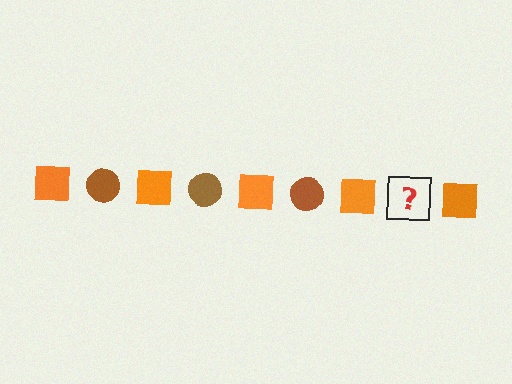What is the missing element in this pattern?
The missing element is a brown circle.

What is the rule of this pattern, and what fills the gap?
The rule is that the pattern alternates between orange square and brown circle. The gap should be filled with a brown circle.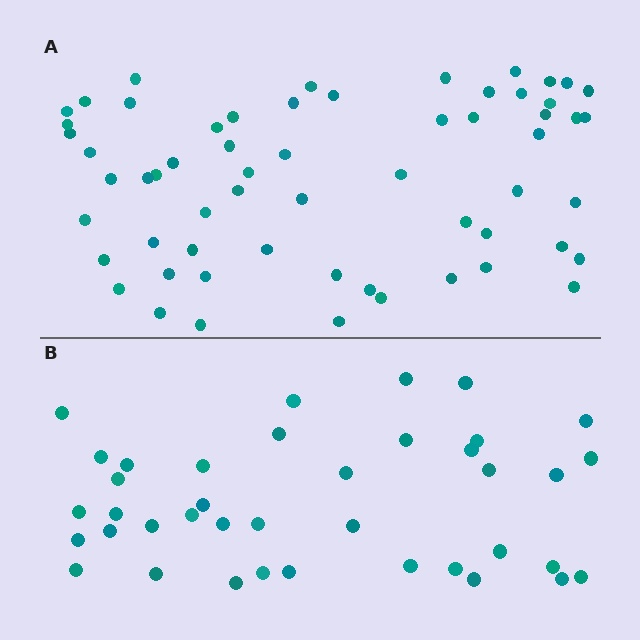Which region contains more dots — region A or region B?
Region A (the top region) has more dots.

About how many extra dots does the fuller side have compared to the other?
Region A has approximately 20 more dots than region B.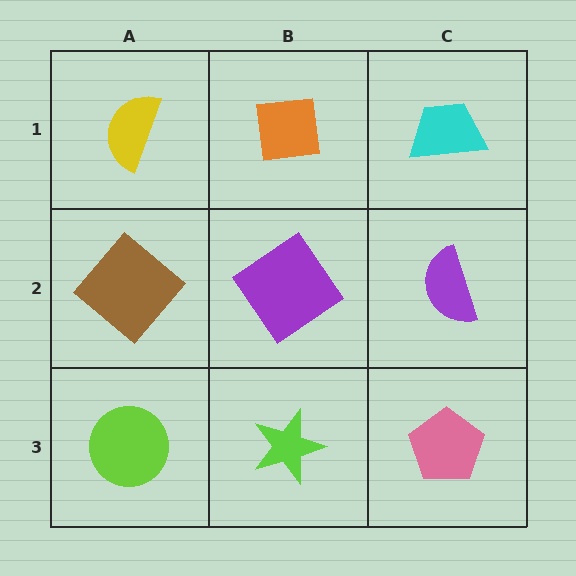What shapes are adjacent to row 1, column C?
A purple semicircle (row 2, column C), an orange square (row 1, column B).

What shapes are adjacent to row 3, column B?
A purple diamond (row 2, column B), a lime circle (row 3, column A), a pink pentagon (row 3, column C).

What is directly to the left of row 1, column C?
An orange square.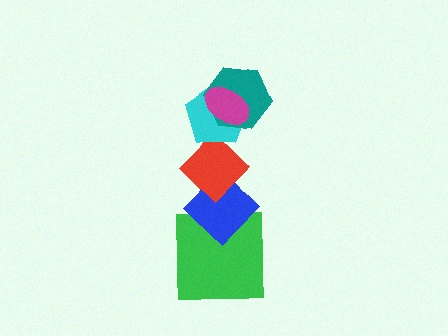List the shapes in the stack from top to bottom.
From top to bottom: the magenta ellipse, the teal hexagon, the cyan pentagon, the red diamond, the blue diamond, the green square.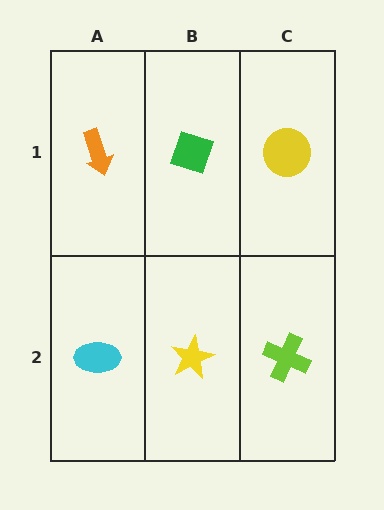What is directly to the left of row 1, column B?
An orange arrow.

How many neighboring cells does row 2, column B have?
3.